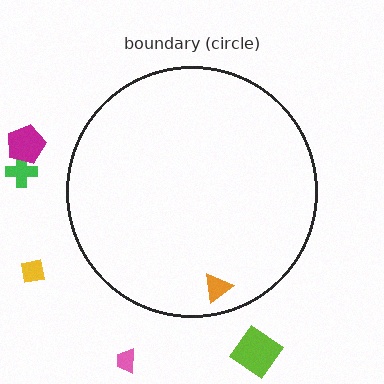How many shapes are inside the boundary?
1 inside, 5 outside.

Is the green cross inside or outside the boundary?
Outside.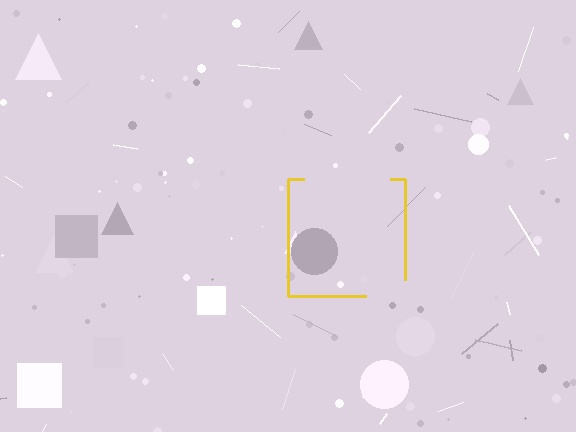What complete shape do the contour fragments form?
The contour fragments form a square.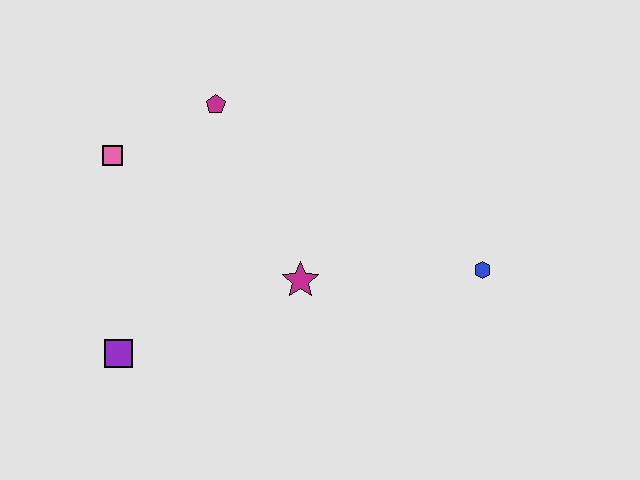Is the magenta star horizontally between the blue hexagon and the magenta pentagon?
Yes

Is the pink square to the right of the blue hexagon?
No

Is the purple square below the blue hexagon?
Yes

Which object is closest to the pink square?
The magenta pentagon is closest to the pink square.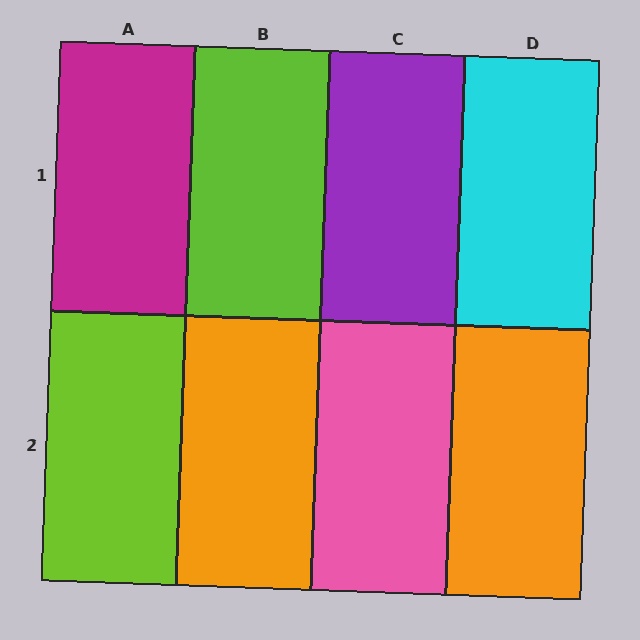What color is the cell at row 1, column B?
Lime.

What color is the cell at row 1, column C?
Purple.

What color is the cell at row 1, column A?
Magenta.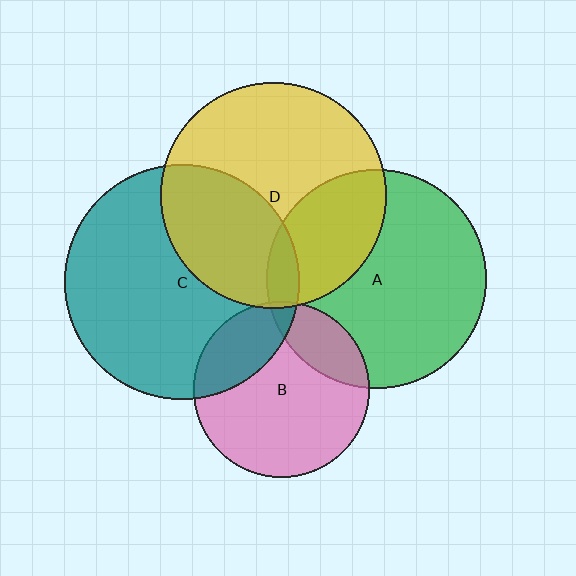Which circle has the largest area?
Circle C (teal).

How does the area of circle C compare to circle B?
Approximately 1.8 times.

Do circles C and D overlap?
Yes.